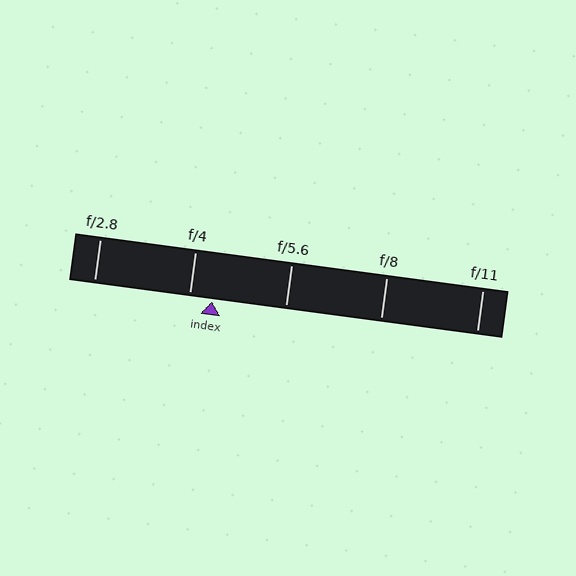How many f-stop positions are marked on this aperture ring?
There are 5 f-stop positions marked.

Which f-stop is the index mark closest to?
The index mark is closest to f/4.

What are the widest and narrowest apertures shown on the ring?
The widest aperture shown is f/2.8 and the narrowest is f/11.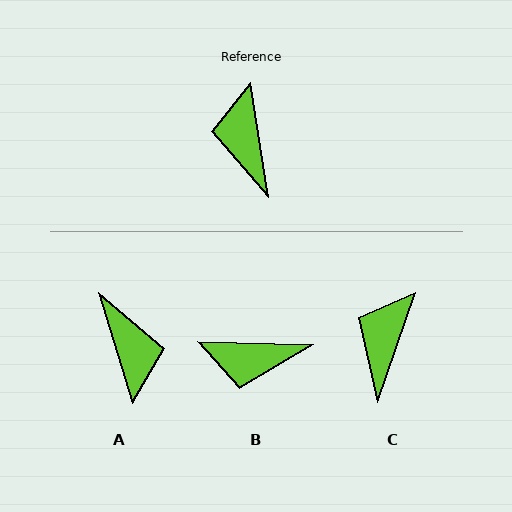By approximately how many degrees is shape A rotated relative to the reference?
Approximately 171 degrees clockwise.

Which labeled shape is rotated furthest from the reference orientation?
A, about 171 degrees away.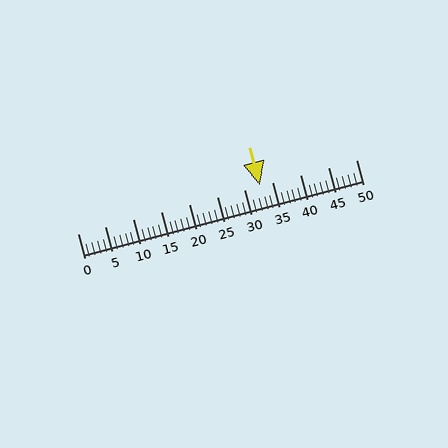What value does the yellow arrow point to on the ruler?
The yellow arrow points to approximately 33.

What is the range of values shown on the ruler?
The ruler shows values from 0 to 50.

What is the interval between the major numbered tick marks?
The major tick marks are spaced 5 units apart.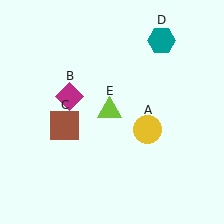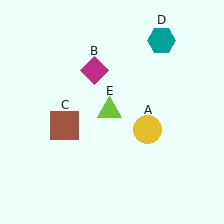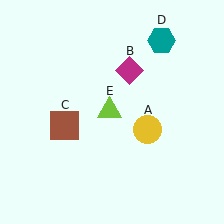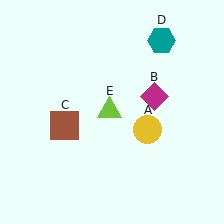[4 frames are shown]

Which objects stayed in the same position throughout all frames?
Yellow circle (object A) and brown square (object C) and teal hexagon (object D) and lime triangle (object E) remained stationary.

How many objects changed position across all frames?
1 object changed position: magenta diamond (object B).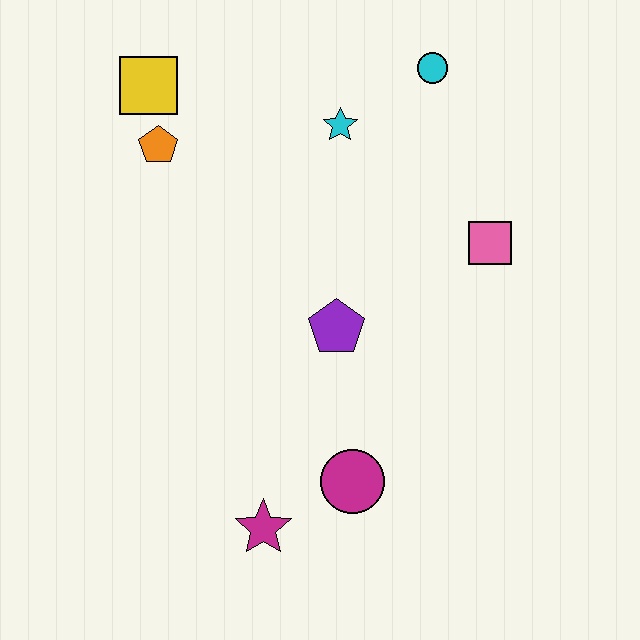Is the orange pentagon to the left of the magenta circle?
Yes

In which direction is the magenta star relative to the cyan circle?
The magenta star is below the cyan circle.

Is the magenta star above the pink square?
No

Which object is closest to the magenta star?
The magenta circle is closest to the magenta star.